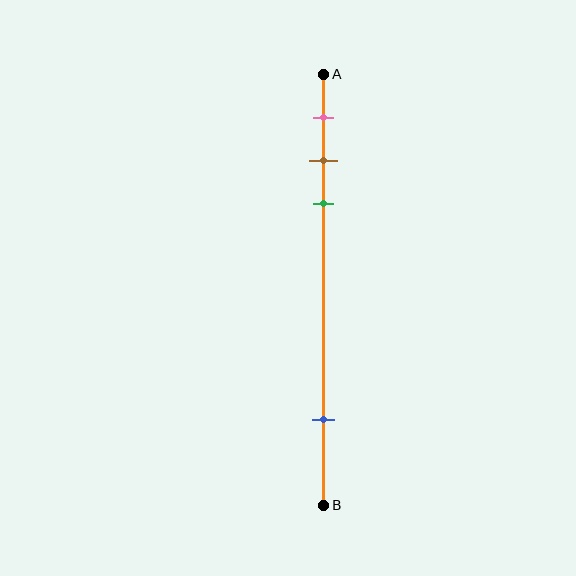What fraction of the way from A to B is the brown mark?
The brown mark is approximately 20% (0.2) of the way from A to B.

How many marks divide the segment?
There are 4 marks dividing the segment.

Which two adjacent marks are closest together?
The brown and green marks are the closest adjacent pair.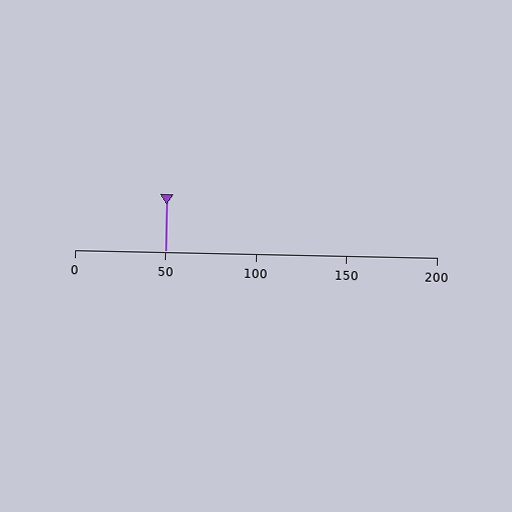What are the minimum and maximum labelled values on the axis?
The axis runs from 0 to 200.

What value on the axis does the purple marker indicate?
The marker indicates approximately 50.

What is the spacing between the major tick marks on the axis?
The major ticks are spaced 50 apart.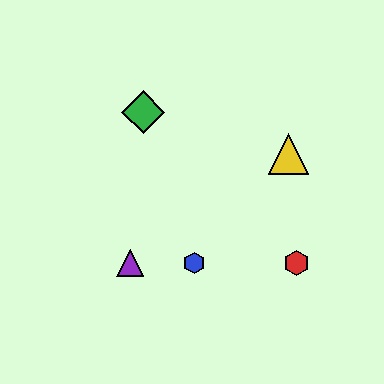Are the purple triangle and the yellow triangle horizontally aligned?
No, the purple triangle is at y≈263 and the yellow triangle is at y≈154.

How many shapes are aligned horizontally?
3 shapes (the red hexagon, the blue hexagon, the purple triangle) are aligned horizontally.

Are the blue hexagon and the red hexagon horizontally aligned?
Yes, both are at y≈263.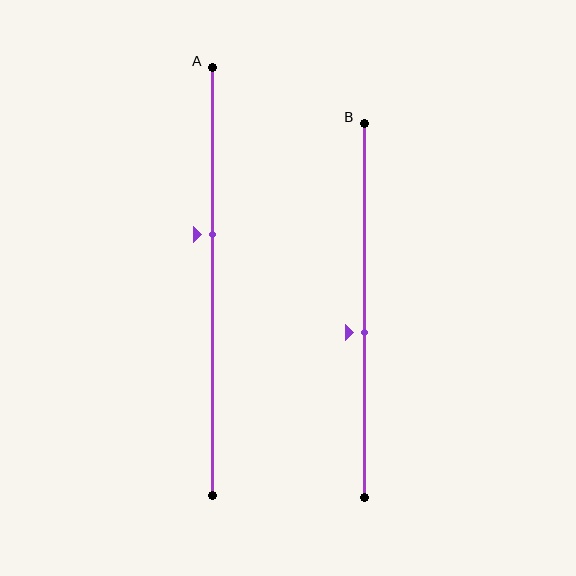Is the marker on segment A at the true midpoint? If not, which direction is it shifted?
No, the marker on segment A is shifted upward by about 11% of the segment length.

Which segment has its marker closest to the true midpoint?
Segment B has its marker closest to the true midpoint.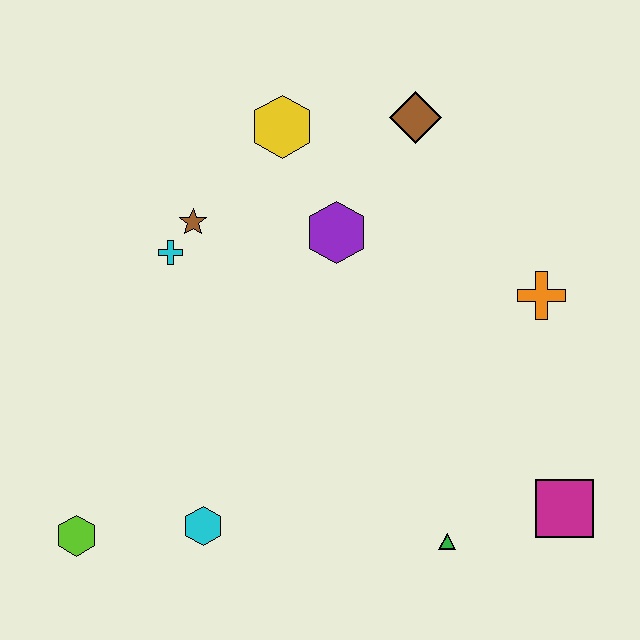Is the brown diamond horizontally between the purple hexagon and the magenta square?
Yes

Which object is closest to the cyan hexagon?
The lime hexagon is closest to the cyan hexagon.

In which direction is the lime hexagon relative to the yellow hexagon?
The lime hexagon is below the yellow hexagon.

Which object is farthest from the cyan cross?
The magenta square is farthest from the cyan cross.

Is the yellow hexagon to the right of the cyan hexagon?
Yes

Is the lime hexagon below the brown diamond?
Yes